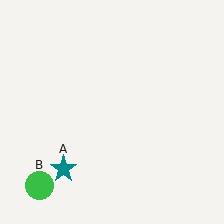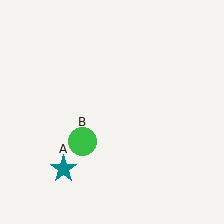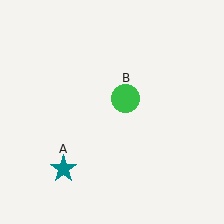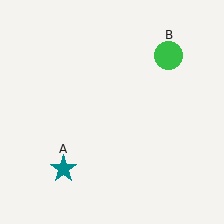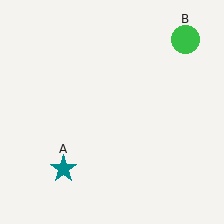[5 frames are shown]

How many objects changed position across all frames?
1 object changed position: green circle (object B).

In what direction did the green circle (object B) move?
The green circle (object B) moved up and to the right.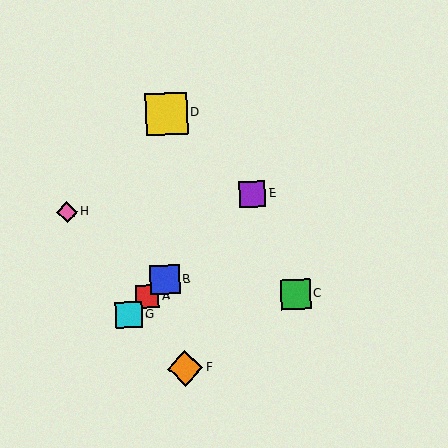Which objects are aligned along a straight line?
Objects A, B, E, G are aligned along a straight line.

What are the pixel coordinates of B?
Object B is at (165, 280).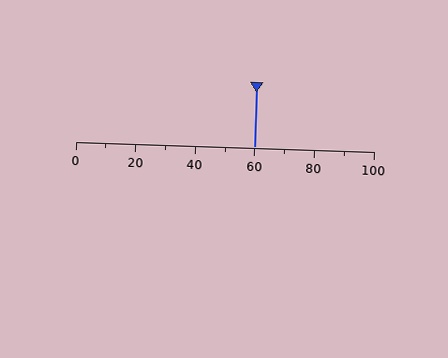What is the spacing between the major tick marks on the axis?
The major ticks are spaced 20 apart.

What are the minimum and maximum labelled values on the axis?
The axis runs from 0 to 100.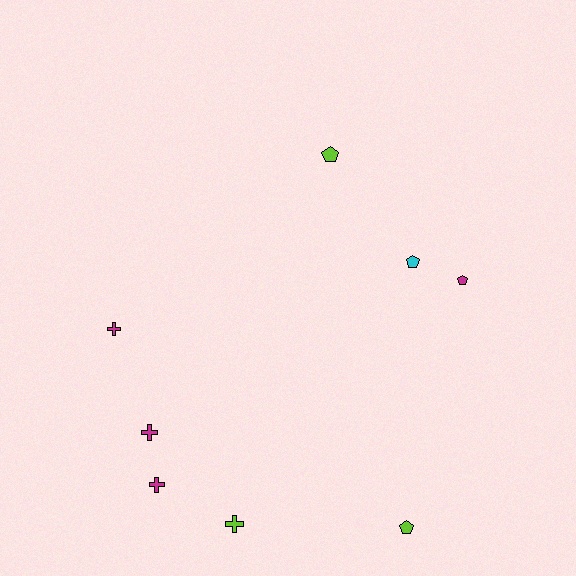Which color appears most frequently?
Magenta, with 4 objects.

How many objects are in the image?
There are 8 objects.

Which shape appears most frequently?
Cross, with 4 objects.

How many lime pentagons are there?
There are 2 lime pentagons.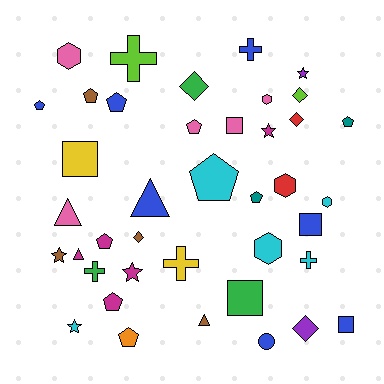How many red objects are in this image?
There are 2 red objects.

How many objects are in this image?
There are 40 objects.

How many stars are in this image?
There are 5 stars.